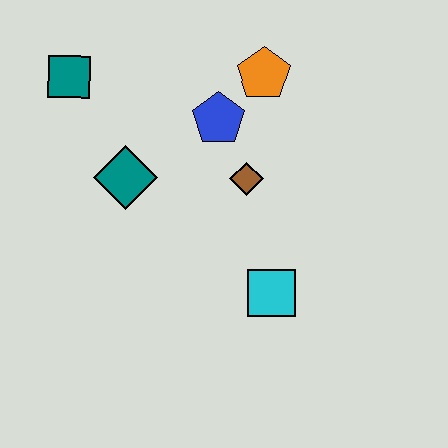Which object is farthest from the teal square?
The cyan square is farthest from the teal square.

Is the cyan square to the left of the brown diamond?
No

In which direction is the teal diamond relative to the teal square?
The teal diamond is below the teal square.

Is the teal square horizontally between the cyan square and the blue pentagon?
No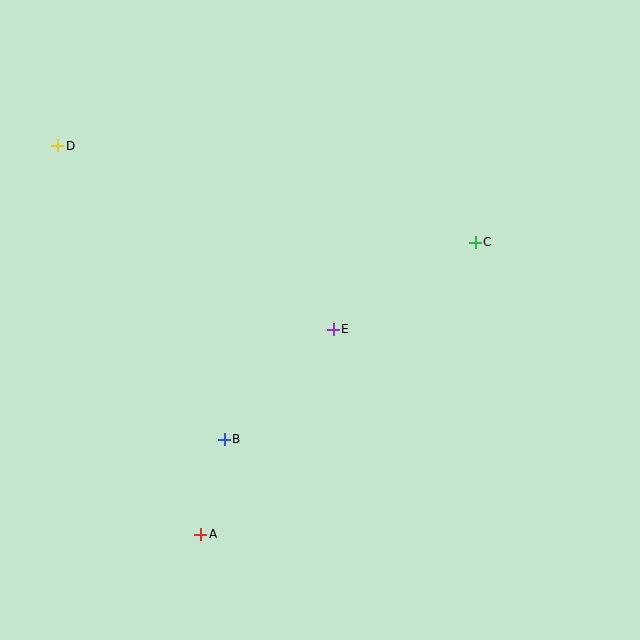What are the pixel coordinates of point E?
Point E is at (333, 329).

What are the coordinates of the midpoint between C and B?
The midpoint between C and B is at (350, 341).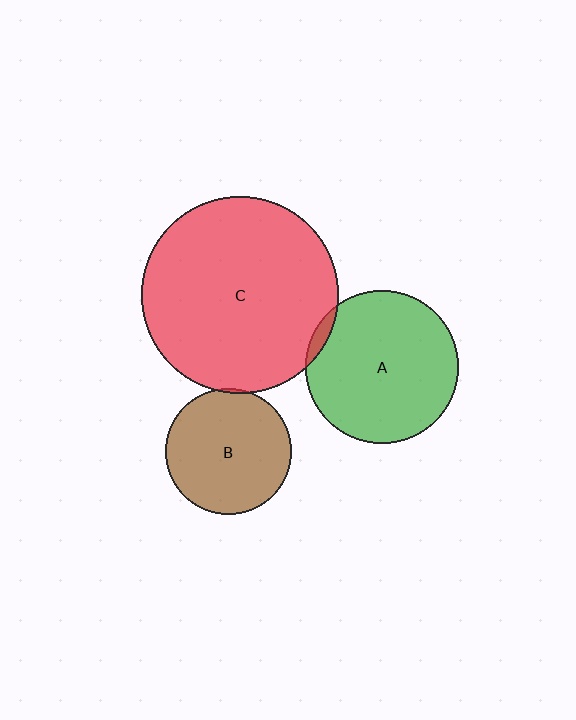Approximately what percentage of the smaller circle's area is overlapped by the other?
Approximately 5%.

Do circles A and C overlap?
Yes.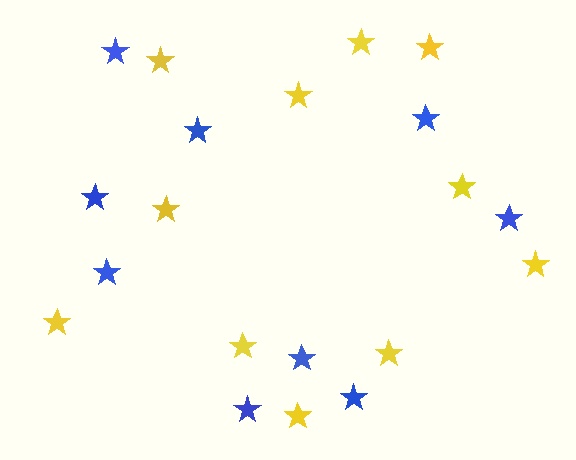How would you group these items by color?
There are 2 groups: one group of yellow stars (11) and one group of blue stars (9).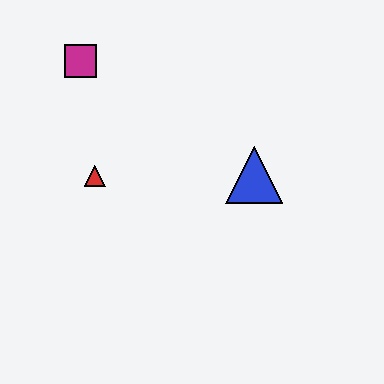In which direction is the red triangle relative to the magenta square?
The red triangle is below the magenta square.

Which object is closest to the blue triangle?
The red triangle is closest to the blue triangle.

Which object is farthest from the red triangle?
The blue triangle is farthest from the red triangle.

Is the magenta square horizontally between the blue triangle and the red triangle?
No